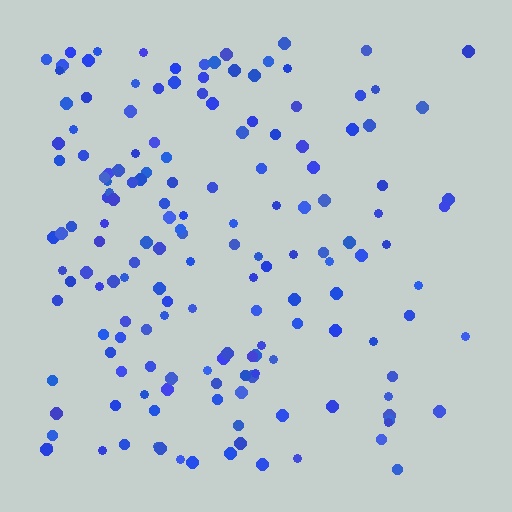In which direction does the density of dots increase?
From right to left, with the left side densest.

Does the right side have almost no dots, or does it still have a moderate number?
Still a moderate number, just noticeably fewer than the left.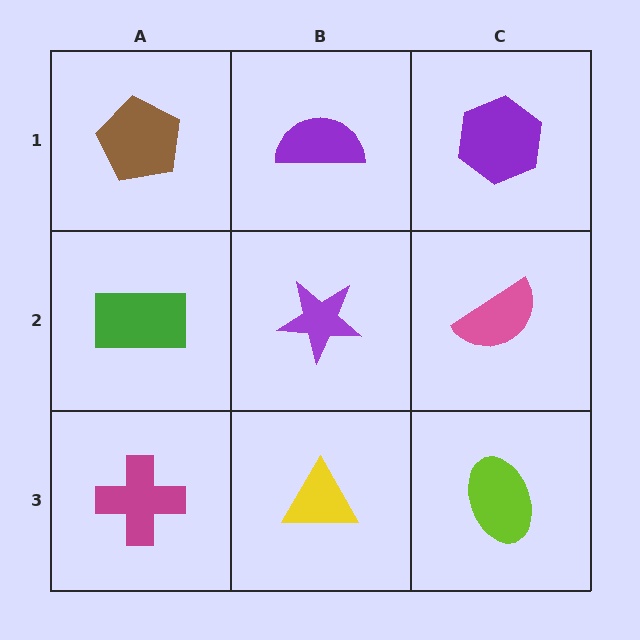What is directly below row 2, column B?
A yellow triangle.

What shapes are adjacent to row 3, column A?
A green rectangle (row 2, column A), a yellow triangle (row 3, column B).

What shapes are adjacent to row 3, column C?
A pink semicircle (row 2, column C), a yellow triangle (row 3, column B).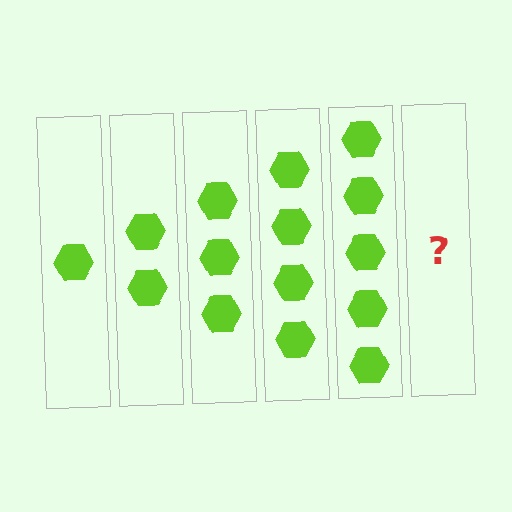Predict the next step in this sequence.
The next step is 6 hexagons.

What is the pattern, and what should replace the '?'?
The pattern is that each step adds one more hexagon. The '?' should be 6 hexagons.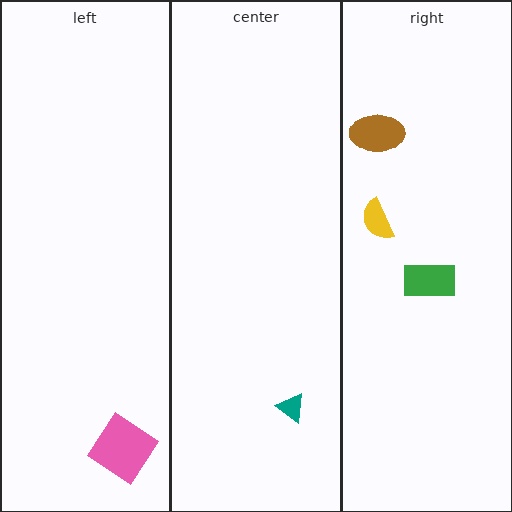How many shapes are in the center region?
1.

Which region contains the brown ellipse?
The right region.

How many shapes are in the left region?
1.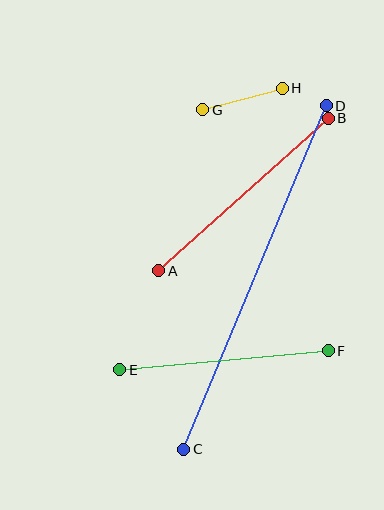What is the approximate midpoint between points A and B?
The midpoint is at approximately (243, 195) pixels.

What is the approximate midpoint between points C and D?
The midpoint is at approximately (255, 278) pixels.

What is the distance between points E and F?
The distance is approximately 209 pixels.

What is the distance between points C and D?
The distance is approximately 372 pixels.